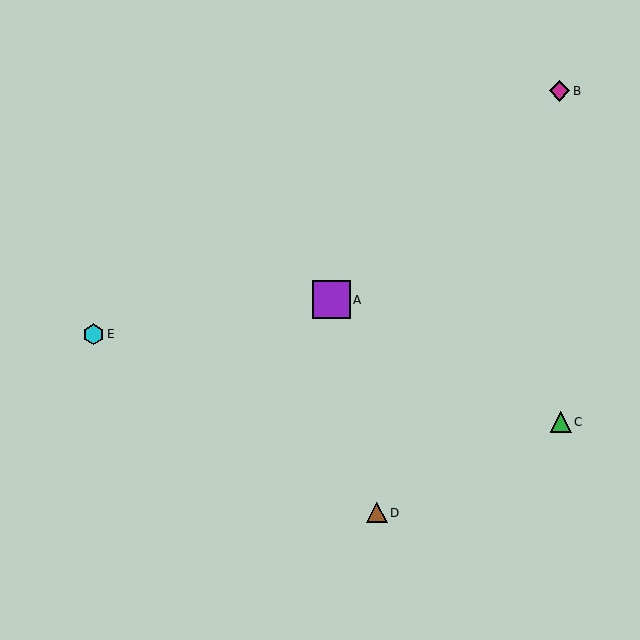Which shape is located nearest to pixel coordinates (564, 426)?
The green triangle (labeled C) at (561, 422) is nearest to that location.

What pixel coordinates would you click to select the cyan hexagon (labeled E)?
Click at (94, 334) to select the cyan hexagon E.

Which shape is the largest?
The purple square (labeled A) is the largest.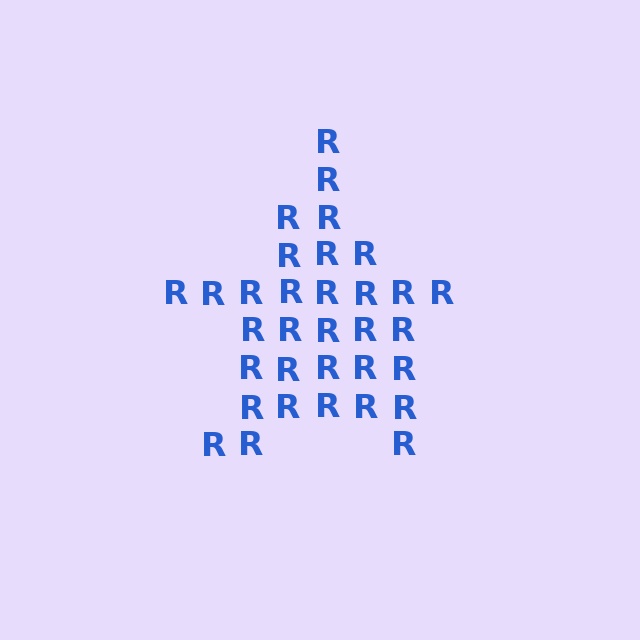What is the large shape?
The large shape is a star.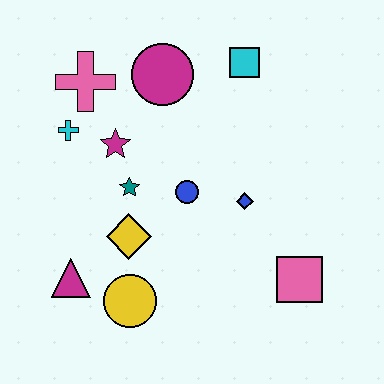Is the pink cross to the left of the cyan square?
Yes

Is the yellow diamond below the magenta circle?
Yes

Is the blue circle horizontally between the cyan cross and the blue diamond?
Yes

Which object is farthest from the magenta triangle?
The cyan square is farthest from the magenta triangle.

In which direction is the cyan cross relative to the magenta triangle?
The cyan cross is above the magenta triangle.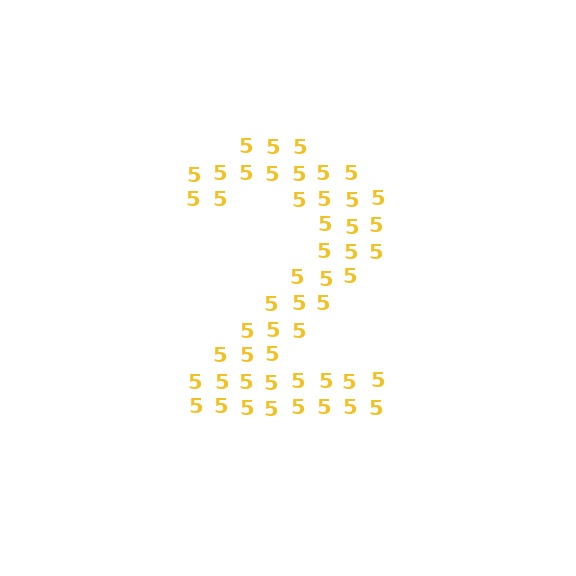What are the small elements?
The small elements are digit 5's.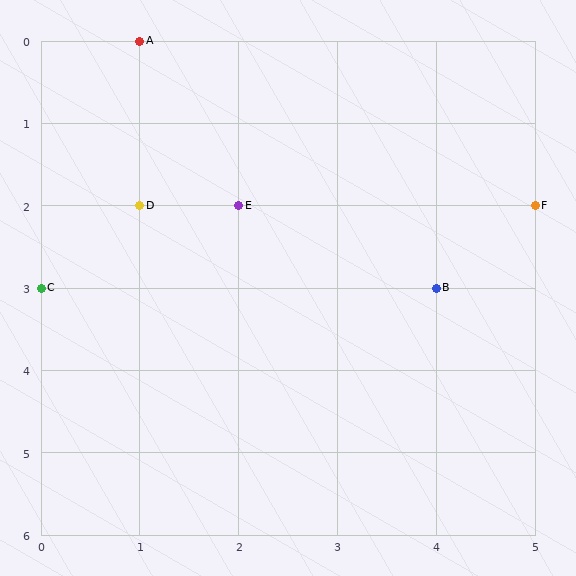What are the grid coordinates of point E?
Point E is at grid coordinates (2, 2).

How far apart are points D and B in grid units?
Points D and B are 3 columns and 1 row apart (about 3.2 grid units diagonally).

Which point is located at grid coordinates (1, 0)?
Point A is at (1, 0).